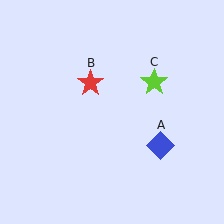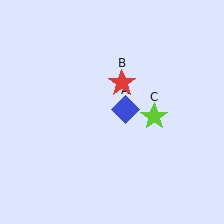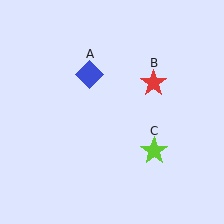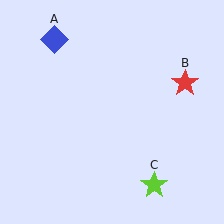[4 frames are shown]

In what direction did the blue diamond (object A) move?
The blue diamond (object A) moved up and to the left.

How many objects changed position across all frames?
3 objects changed position: blue diamond (object A), red star (object B), lime star (object C).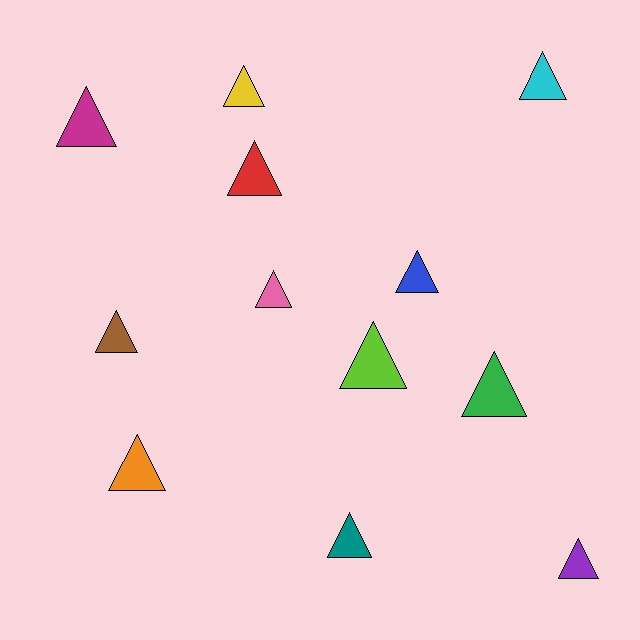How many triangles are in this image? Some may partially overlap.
There are 12 triangles.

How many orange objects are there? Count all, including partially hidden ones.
There is 1 orange object.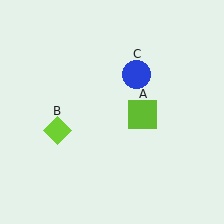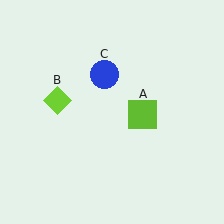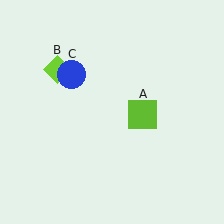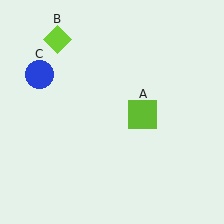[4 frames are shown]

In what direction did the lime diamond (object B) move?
The lime diamond (object B) moved up.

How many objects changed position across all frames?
2 objects changed position: lime diamond (object B), blue circle (object C).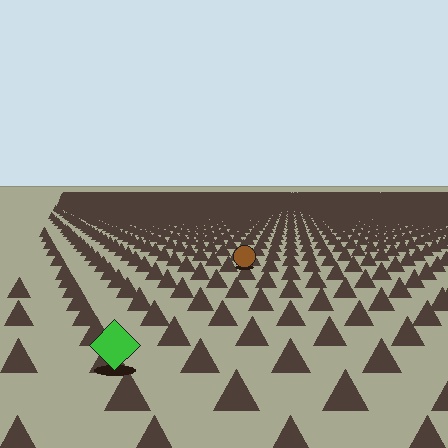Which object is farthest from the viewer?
The brown circle is farthest from the viewer. It appears smaller and the ground texture around it is denser.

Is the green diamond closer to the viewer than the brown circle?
Yes. The green diamond is closer — you can tell from the texture gradient: the ground texture is coarser near it.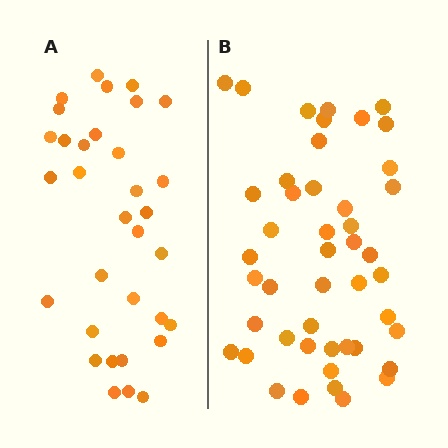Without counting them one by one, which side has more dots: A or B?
Region B (the right region) has more dots.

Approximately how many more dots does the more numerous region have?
Region B has approximately 15 more dots than region A.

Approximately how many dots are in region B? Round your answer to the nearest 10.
About 50 dots. (The exact count is 46, which rounds to 50.)